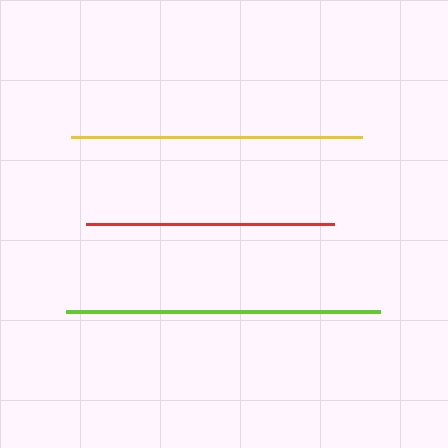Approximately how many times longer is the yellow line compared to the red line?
The yellow line is approximately 1.2 times the length of the red line.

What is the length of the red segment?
The red segment is approximately 248 pixels long.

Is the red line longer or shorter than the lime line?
The lime line is longer than the red line.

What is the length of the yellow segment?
The yellow segment is approximately 291 pixels long.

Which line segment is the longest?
The lime line is the longest at approximately 314 pixels.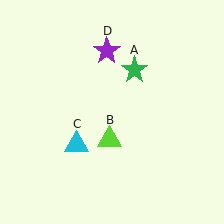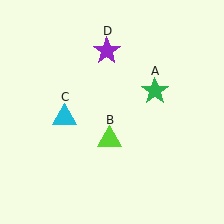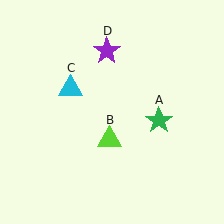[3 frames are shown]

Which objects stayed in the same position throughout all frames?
Lime triangle (object B) and purple star (object D) remained stationary.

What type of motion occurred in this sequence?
The green star (object A), cyan triangle (object C) rotated clockwise around the center of the scene.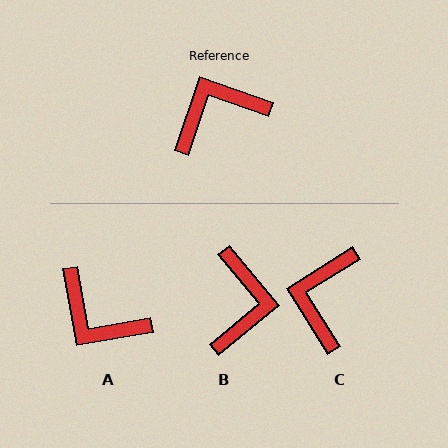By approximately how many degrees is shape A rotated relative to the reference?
Approximately 119 degrees counter-clockwise.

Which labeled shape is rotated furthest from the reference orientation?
B, about 122 degrees away.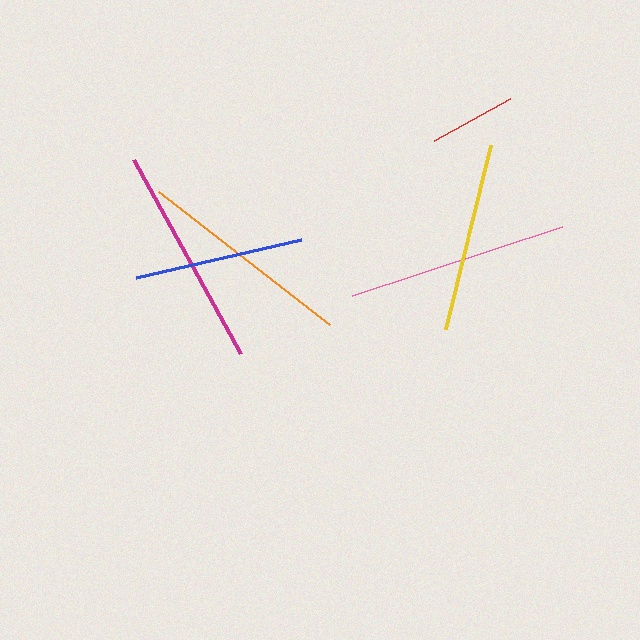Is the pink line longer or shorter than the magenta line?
The magenta line is longer than the pink line.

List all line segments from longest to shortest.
From longest to shortest: magenta, pink, orange, yellow, blue, red.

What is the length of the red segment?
The red segment is approximately 86 pixels long.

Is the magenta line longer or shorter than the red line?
The magenta line is longer than the red line.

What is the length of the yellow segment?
The yellow segment is approximately 189 pixels long.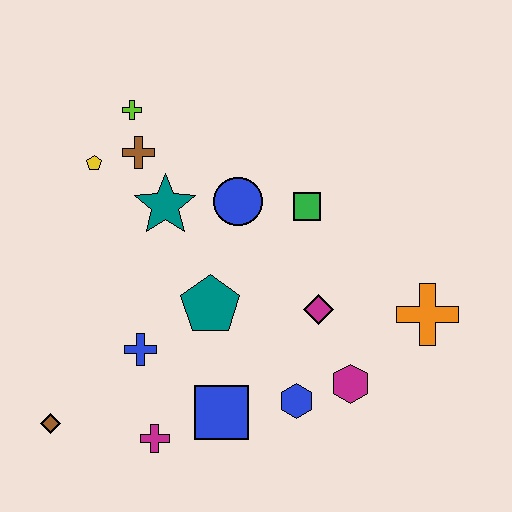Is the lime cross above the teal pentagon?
Yes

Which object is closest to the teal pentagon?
The blue cross is closest to the teal pentagon.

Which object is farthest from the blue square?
The lime cross is farthest from the blue square.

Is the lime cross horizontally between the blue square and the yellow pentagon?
Yes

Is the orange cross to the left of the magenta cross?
No